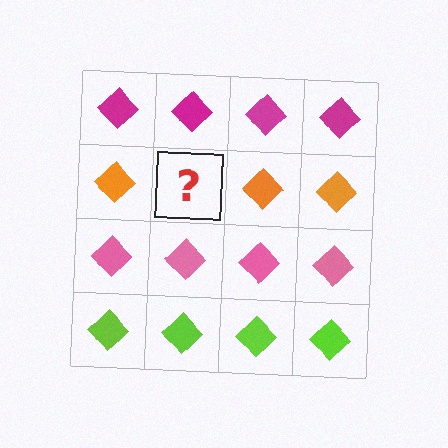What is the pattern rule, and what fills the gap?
The rule is that each row has a consistent color. The gap should be filled with an orange diamond.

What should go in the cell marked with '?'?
The missing cell should contain an orange diamond.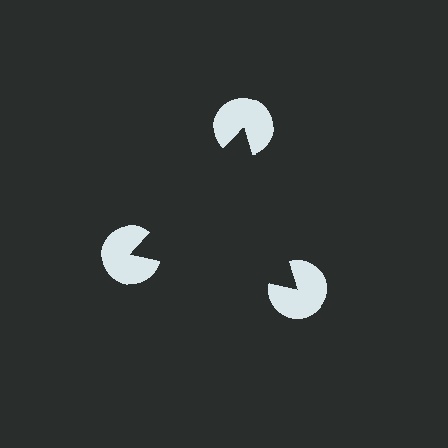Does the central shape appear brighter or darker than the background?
It typically appears slightly darker than the background, even though no actual brightness change is drawn.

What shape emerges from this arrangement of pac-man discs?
An illusory triangle — its edges are inferred from the aligned wedge cuts in the pac-man discs, not physically drawn.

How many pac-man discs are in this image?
There are 3 — one at each vertex of the illusory triangle.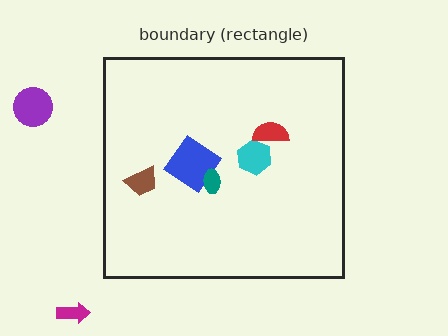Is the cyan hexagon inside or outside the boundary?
Inside.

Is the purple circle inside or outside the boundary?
Outside.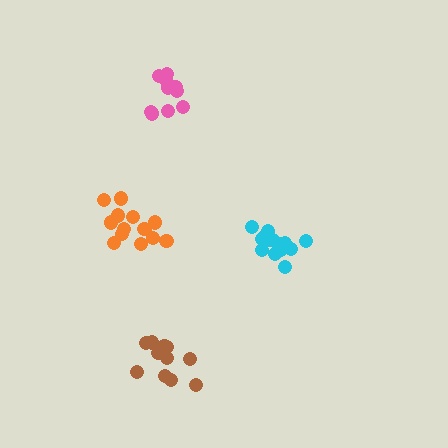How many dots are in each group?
Group 1: 13 dots, Group 2: 15 dots, Group 3: 10 dots, Group 4: 11 dots (49 total).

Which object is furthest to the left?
The orange cluster is leftmost.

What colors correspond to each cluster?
The clusters are colored: orange, cyan, pink, brown.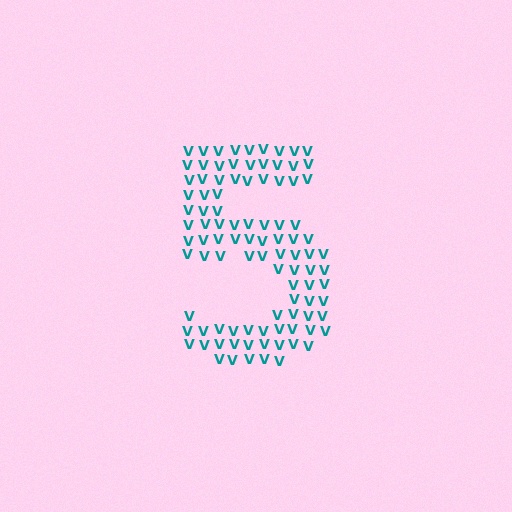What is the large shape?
The large shape is the digit 5.